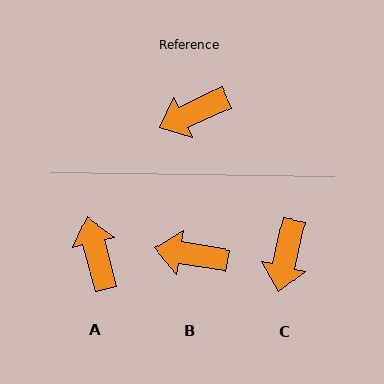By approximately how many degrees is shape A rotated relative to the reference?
Approximately 100 degrees clockwise.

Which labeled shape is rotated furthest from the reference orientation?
A, about 100 degrees away.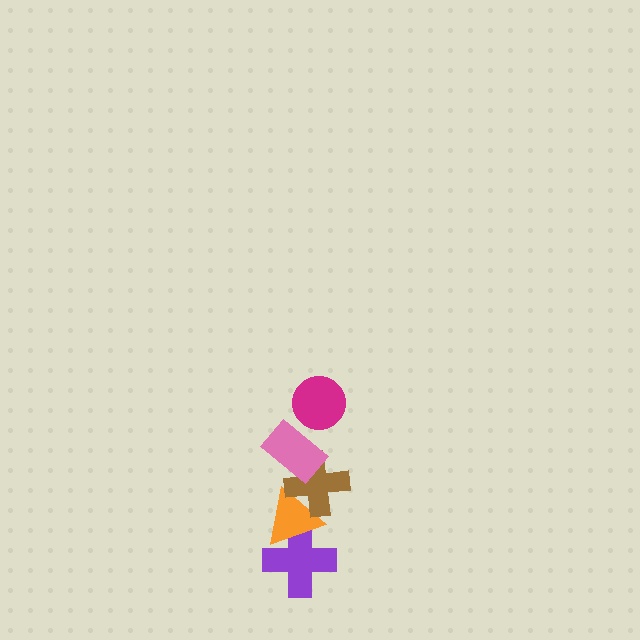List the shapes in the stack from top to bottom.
From top to bottom: the magenta circle, the pink rectangle, the brown cross, the orange triangle, the purple cross.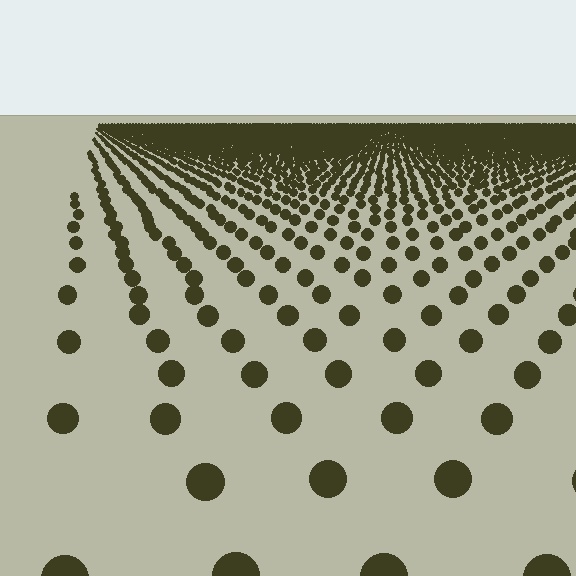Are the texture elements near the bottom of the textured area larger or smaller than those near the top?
Larger. Near the bottom, elements are closer to the viewer and appear at a bigger on-screen size.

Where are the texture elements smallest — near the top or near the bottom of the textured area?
Near the top.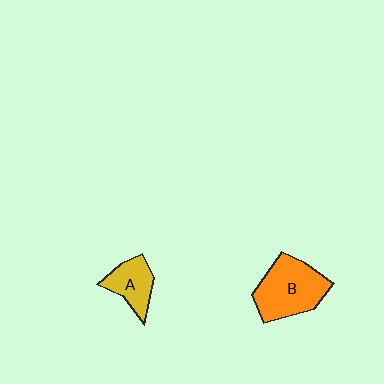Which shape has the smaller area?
Shape A (yellow).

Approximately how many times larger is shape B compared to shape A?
Approximately 1.8 times.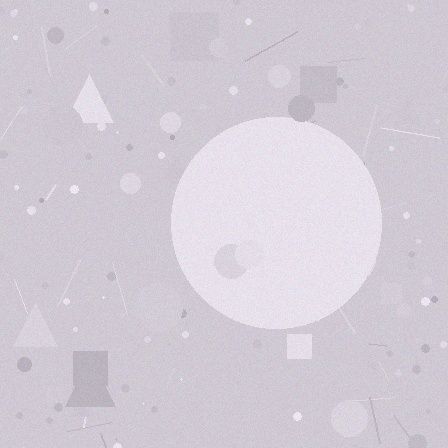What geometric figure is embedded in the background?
A circle is embedded in the background.